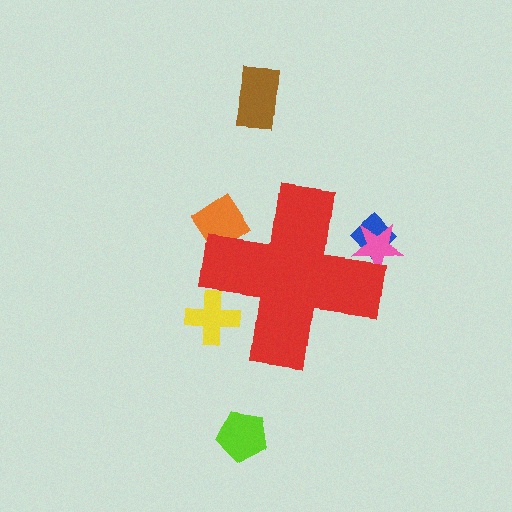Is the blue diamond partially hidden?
Yes, the blue diamond is partially hidden behind the red cross.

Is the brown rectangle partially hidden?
No, the brown rectangle is fully visible.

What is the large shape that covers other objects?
A red cross.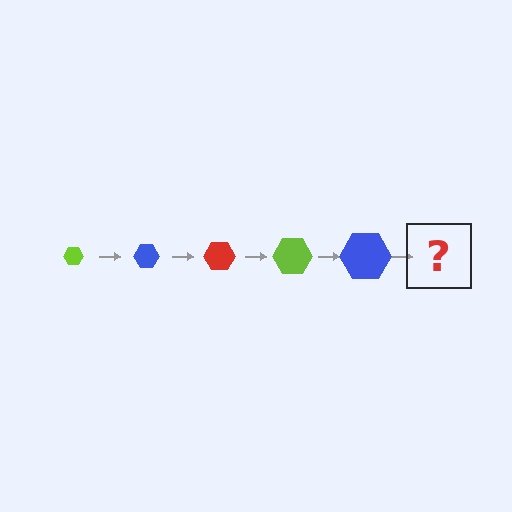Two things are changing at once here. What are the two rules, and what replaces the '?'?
The two rules are that the hexagon grows larger each step and the color cycles through lime, blue, and red. The '?' should be a red hexagon, larger than the previous one.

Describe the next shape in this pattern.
It should be a red hexagon, larger than the previous one.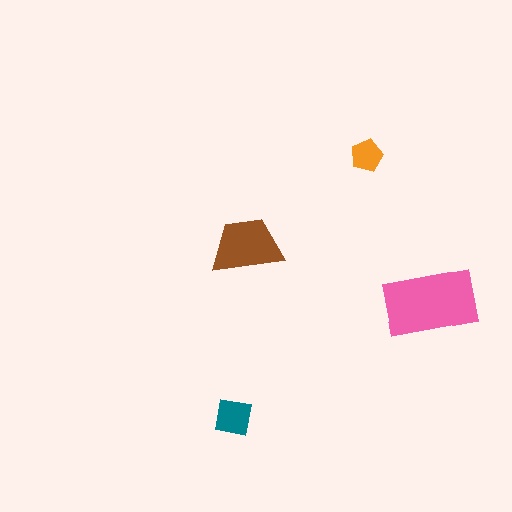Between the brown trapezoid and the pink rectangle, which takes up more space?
The pink rectangle.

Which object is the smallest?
The orange pentagon.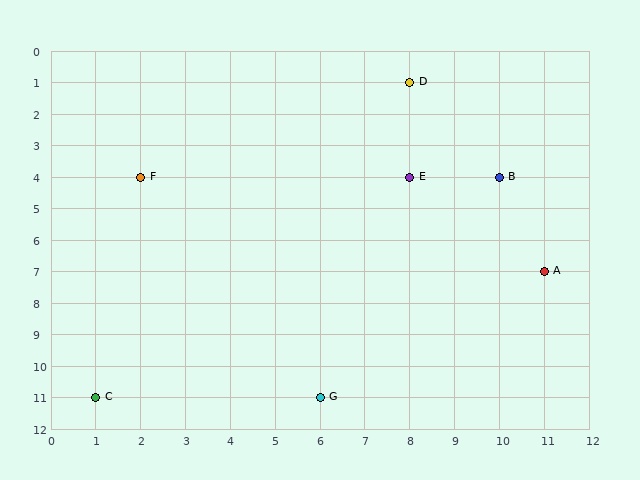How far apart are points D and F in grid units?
Points D and F are 6 columns and 3 rows apart (about 6.7 grid units diagonally).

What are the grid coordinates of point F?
Point F is at grid coordinates (2, 4).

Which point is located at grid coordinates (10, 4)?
Point B is at (10, 4).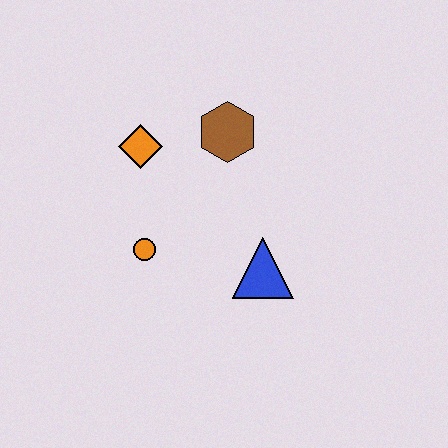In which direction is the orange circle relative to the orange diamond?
The orange circle is below the orange diamond.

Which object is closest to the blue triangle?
The orange circle is closest to the blue triangle.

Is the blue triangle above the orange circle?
No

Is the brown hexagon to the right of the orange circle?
Yes